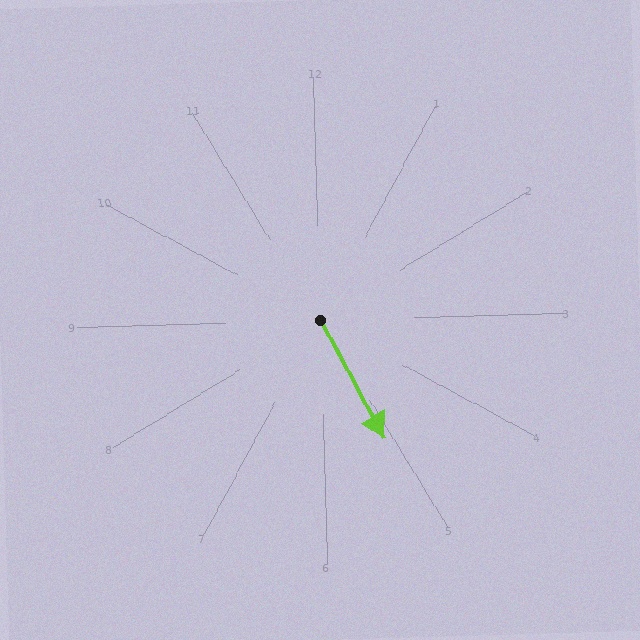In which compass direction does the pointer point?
Southeast.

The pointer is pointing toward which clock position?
Roughly 5 o'clock.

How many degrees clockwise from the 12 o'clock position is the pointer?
Approximately 153 degrees.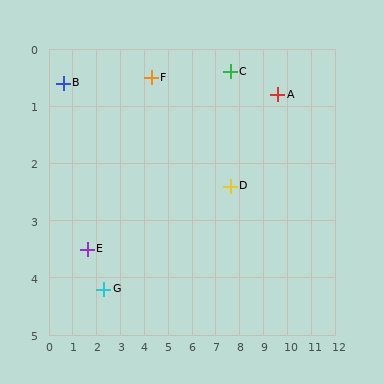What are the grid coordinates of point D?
Point D is at approximately (7.6, 2.4).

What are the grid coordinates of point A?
Point A is at approximately (9.6, 0.8).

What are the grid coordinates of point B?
Point B is at approximately (0.6, 0.6).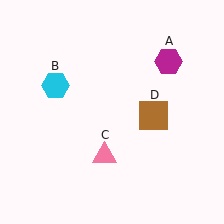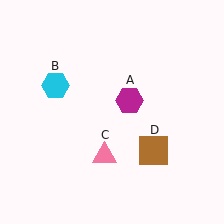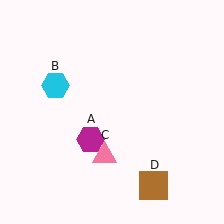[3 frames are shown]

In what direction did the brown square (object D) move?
The brown square (object D) moved down.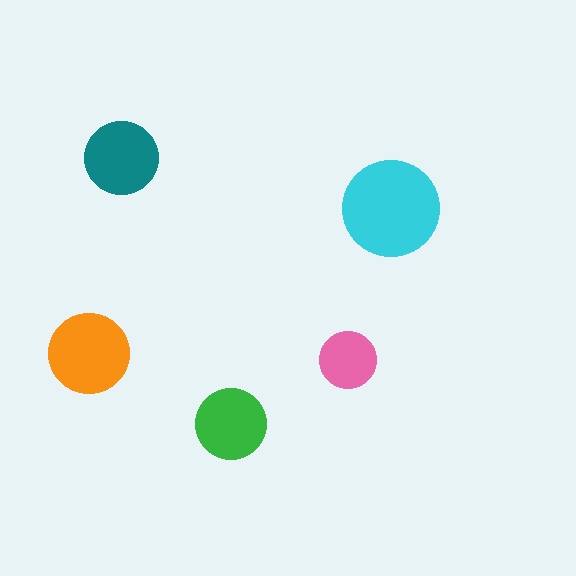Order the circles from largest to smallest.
the cyan one, the orange one, the teal one, the green one, the pink one.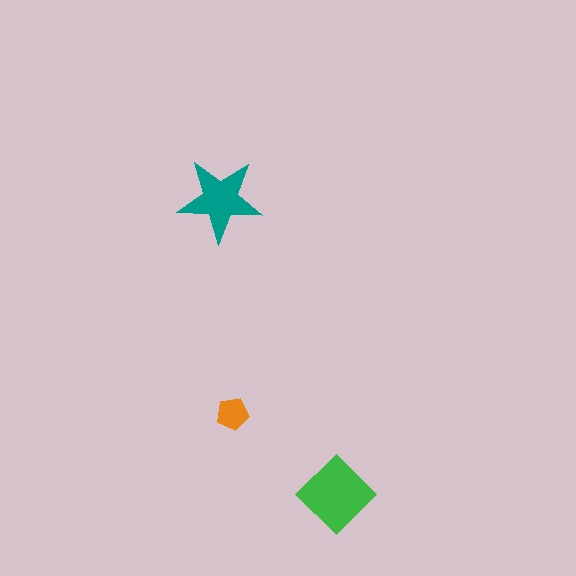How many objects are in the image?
There are 3 objects in the image.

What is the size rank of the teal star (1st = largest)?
2nd.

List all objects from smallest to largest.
The orange pentagon, the teal star, the green diamond.